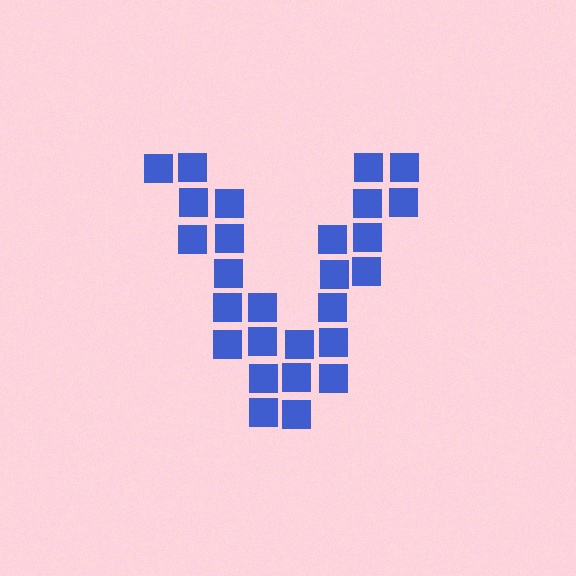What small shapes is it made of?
It is made of small squares.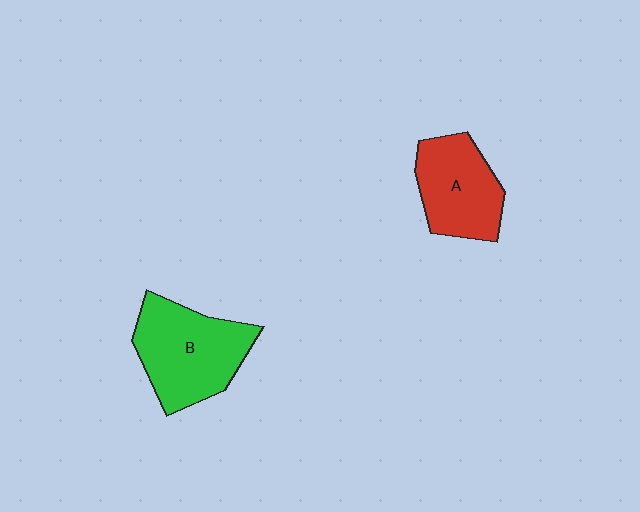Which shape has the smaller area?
Shape A (red).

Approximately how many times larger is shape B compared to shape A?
Approximately 1.3 times.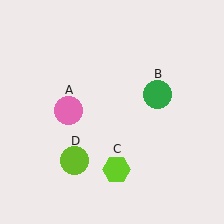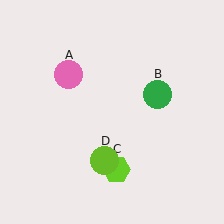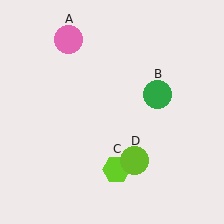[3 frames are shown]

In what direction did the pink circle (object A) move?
The pink circle (object A) moved up.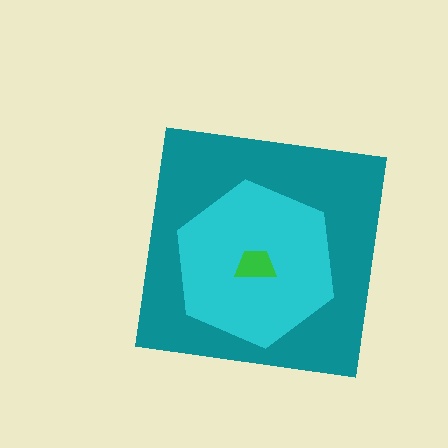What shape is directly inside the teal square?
The cyan hexagon.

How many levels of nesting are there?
3.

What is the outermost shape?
The teal square.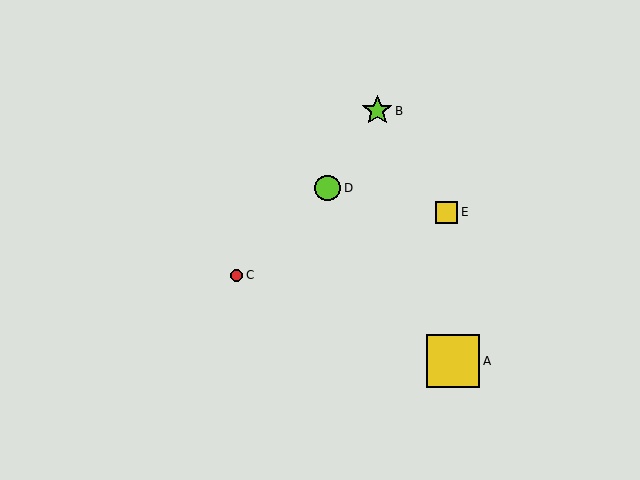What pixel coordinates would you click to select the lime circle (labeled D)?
Click at (328, 188) to select the lime circle D.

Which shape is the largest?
The yellow square (labeled A) is the largest.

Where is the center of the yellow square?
The center of the yellow square is at (453, 361).